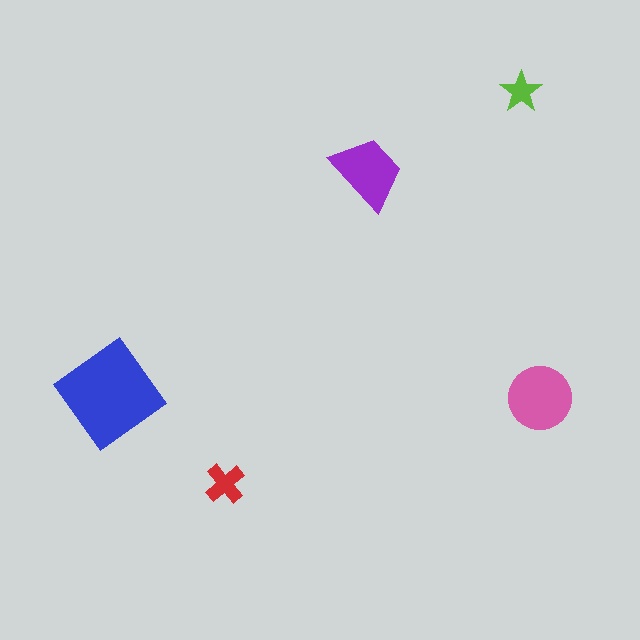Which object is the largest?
The blue diamond.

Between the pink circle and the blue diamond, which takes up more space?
The blue diamond.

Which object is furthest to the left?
The blue diamond is leftmost.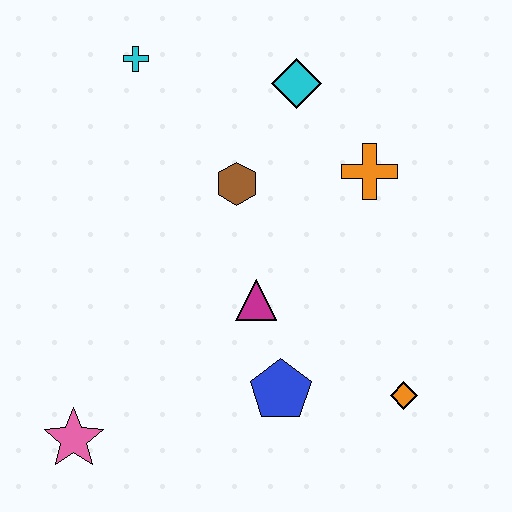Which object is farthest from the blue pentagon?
The cyan cross is farthest from the blue pentagon.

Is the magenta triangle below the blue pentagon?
No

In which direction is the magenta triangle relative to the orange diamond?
The magenta triangle is to the left of the orange diamond.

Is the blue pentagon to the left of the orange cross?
Yes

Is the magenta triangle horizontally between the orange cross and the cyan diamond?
No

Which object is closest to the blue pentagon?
The magenta triangle is closest to the blue pentagon.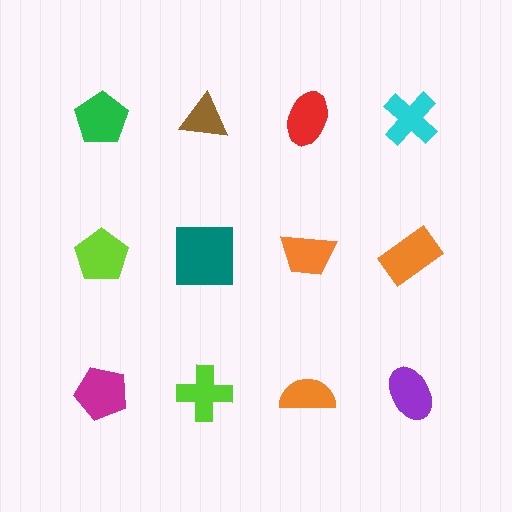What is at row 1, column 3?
A red ellipse.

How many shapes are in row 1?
4 shapes.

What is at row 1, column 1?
A green pentagon.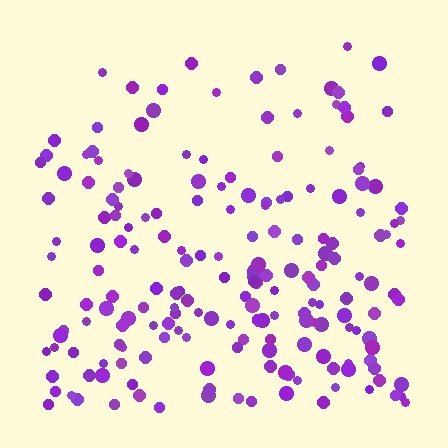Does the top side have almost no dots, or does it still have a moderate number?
Still a moderate number, just noticeably fewer than the bottom.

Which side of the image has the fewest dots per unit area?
The top.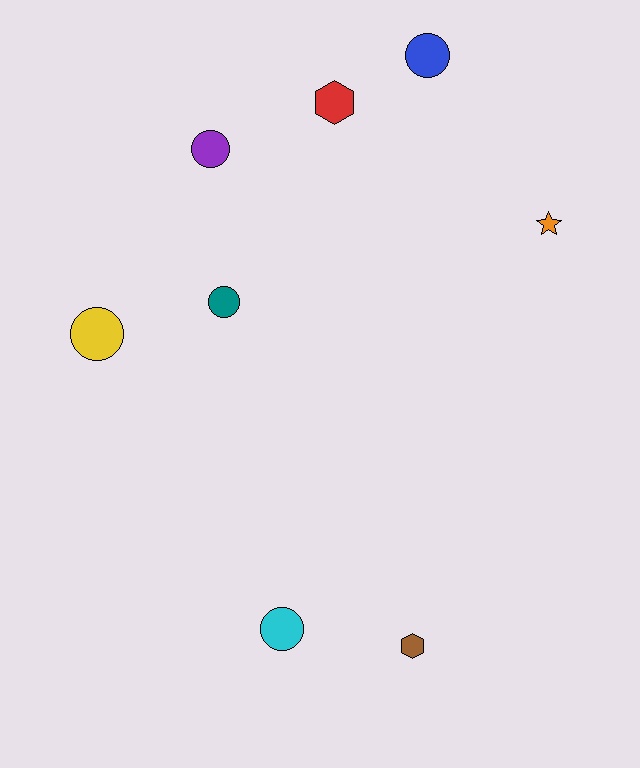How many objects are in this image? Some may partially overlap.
There are 8 objects.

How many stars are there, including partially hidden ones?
There is 1 star.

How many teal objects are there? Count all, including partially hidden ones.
There is 1 teal object.